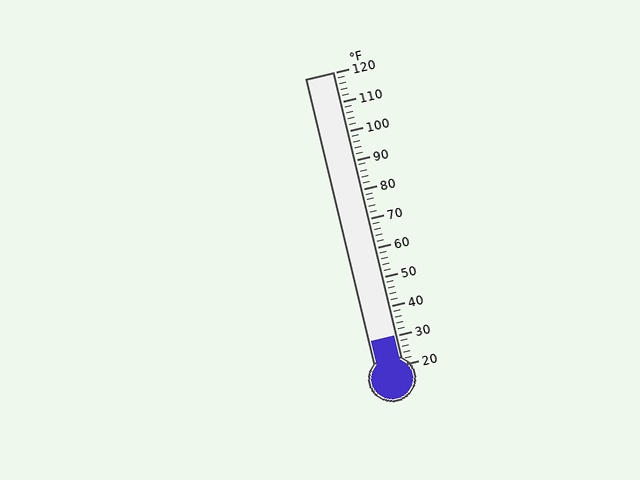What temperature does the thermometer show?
The thermometer shows approximately 30°F.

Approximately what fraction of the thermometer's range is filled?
The thermometer is filled to approximately 10% of its range.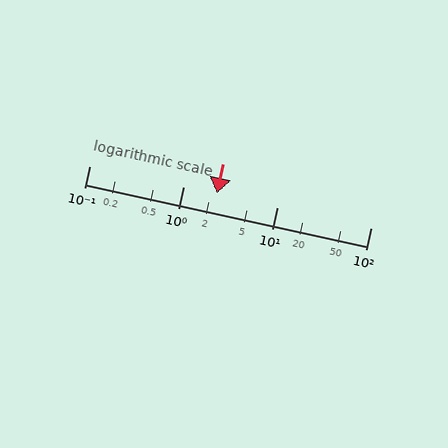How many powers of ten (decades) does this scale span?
The scale spans 3 decades, from 0.1 to 100.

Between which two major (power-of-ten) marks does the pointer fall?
The pointer is between 1 and 10.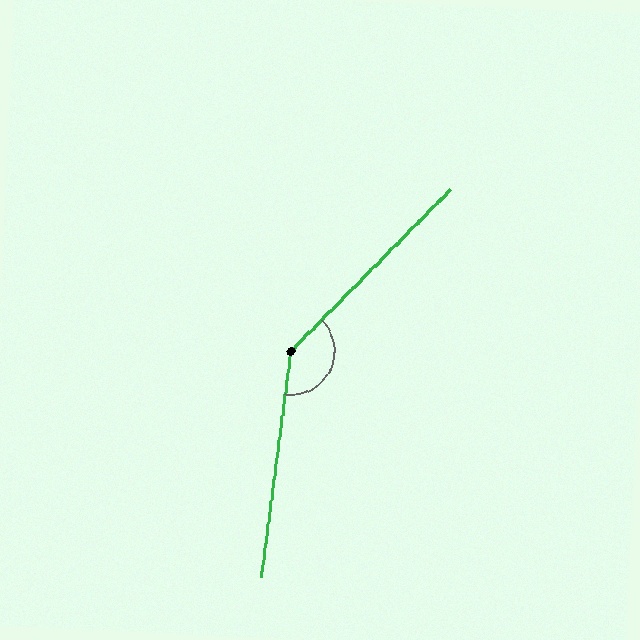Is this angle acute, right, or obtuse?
It is obtuse.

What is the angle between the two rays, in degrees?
Approximately 143 degrees.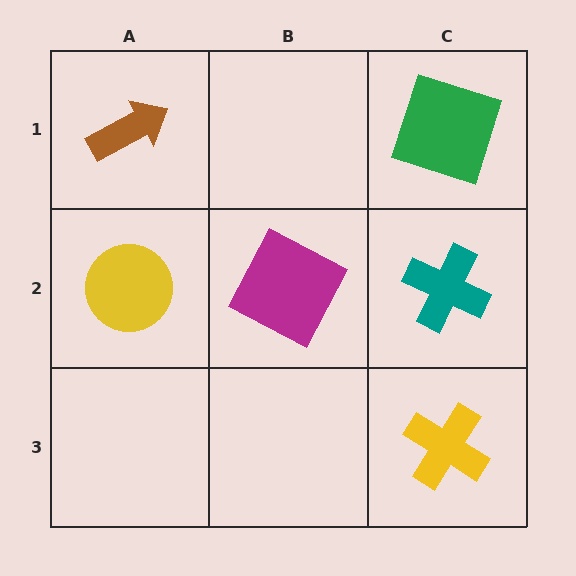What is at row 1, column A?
A brown arrow.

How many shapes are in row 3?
1 shape.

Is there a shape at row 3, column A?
No, that cell is empty.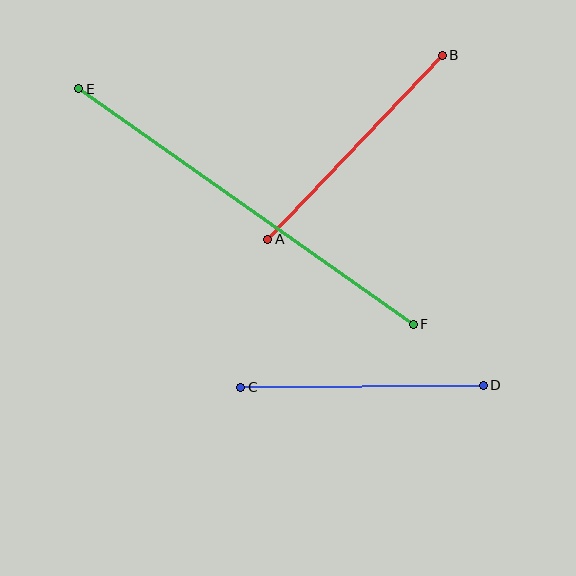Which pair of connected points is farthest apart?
Points E and F are farthest apart.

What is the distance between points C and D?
The distance is approximately 243 pixels.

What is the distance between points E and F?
The distance is approximately 409 pixels.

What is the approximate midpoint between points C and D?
The midpoint is at approximately (362, 386) pixels.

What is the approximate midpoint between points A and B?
The midpoint is at approximately (355, 147) pixels.